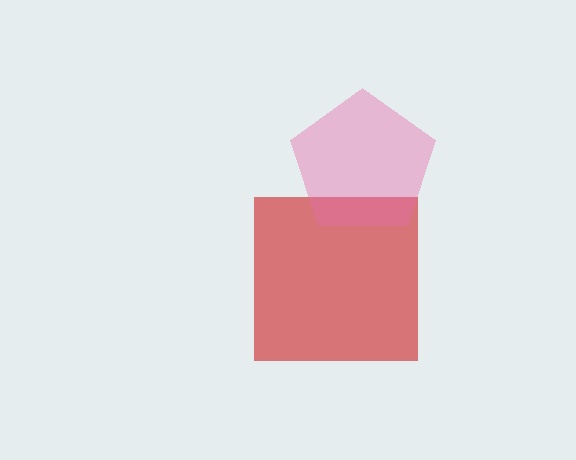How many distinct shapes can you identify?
There are 2 distinct shapes: a red square, a pink pentagon.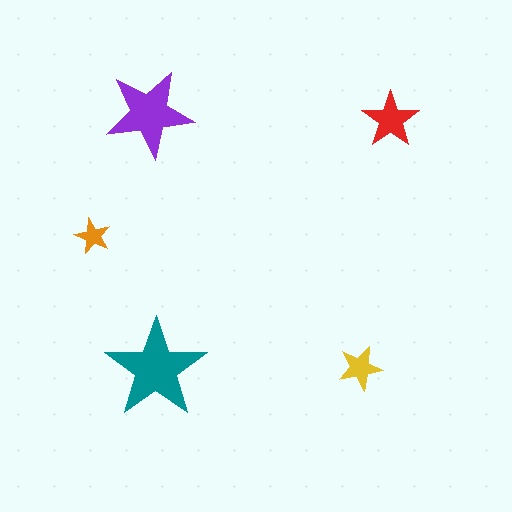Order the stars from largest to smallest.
the teal one, the purple one, the red one, the yellow one, the orange one.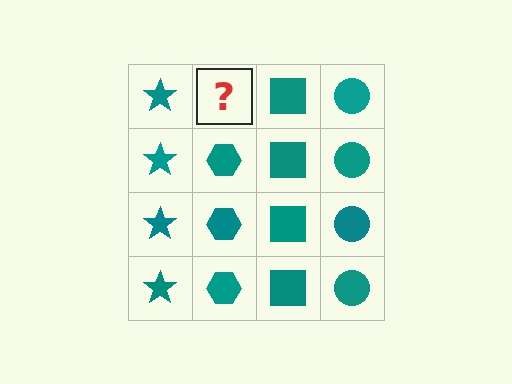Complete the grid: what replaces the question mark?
The question mark should be replaced with a teal hexagon.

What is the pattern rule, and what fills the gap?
The rule is that each column has a consistent shape. The gap should be filled with a teal hexagon.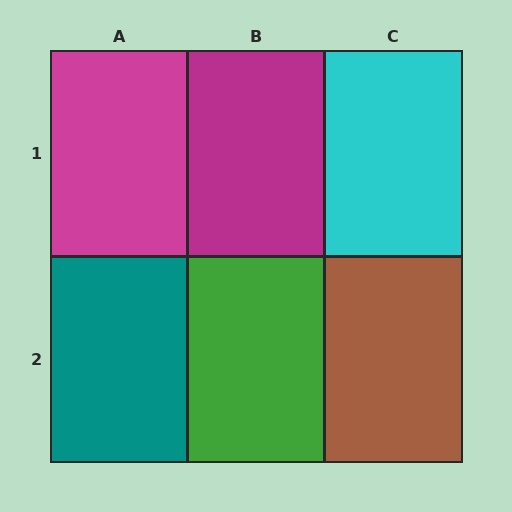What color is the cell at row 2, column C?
Brown.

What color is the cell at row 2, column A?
Teal.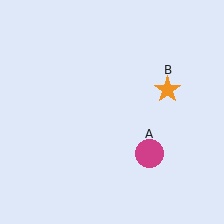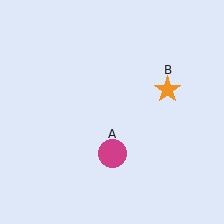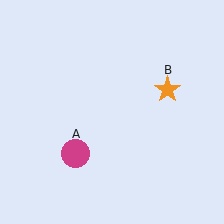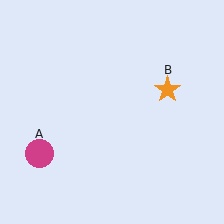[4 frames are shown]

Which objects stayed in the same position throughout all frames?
Orange star (object B) remained stationary.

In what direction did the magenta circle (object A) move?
The magenta circle (object A) moved left.